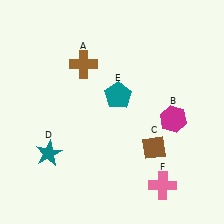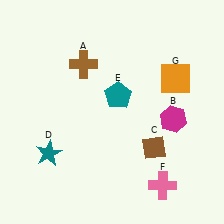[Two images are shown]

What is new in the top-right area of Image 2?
An orange square (G) was added in the top-right area of Image 2.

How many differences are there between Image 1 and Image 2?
There is 1 difference between the two images.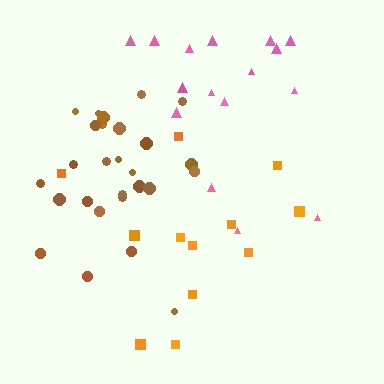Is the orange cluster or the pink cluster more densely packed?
Orange.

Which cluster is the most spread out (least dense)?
Pink.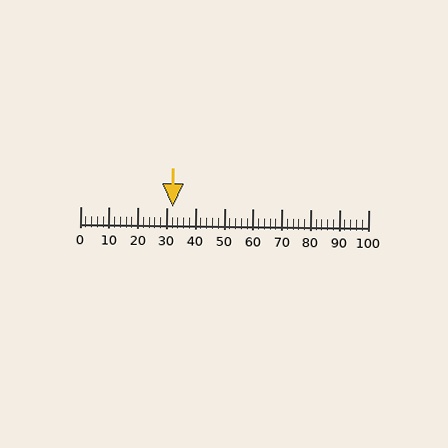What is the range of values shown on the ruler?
The ruler shows values from 0 to 100.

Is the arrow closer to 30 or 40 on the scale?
The arrow is closer to 30.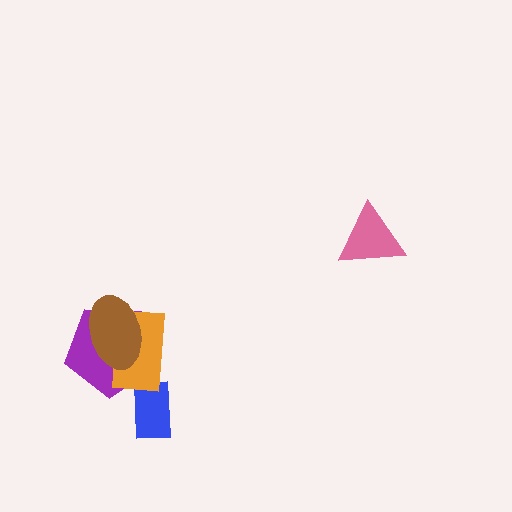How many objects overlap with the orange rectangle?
2 objects overlap with the orange rectangle.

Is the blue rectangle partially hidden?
No, no other shape covers it.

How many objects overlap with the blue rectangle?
0 objects overlap with the blue rectangle.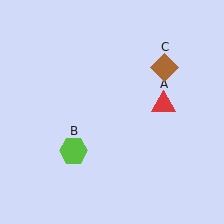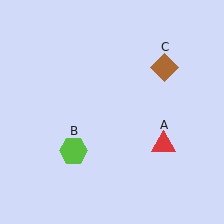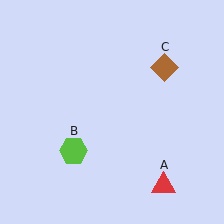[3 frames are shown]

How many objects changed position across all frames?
1 object changed position: red triangle (object A).